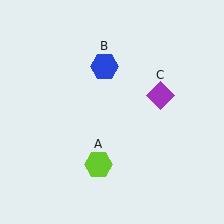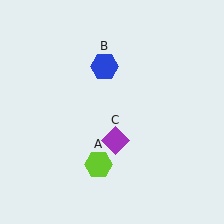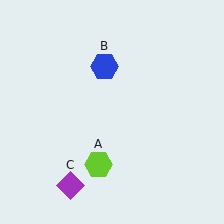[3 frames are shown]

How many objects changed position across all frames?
1 object changed position: purple diamond (object C).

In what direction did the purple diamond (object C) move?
The purple diamond (object C) moved down and to the left.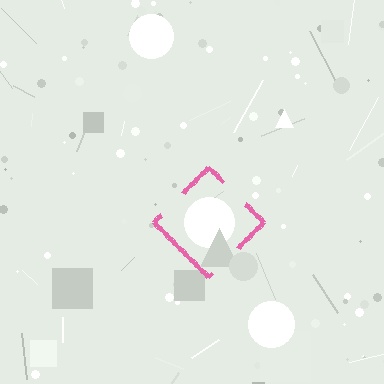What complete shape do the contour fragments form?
The contour fragments form a diamond.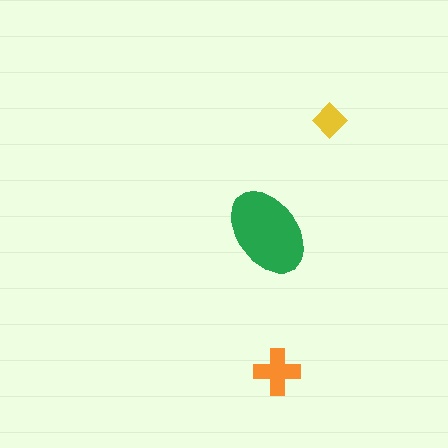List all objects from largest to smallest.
The green ellipse, the orange cross, the yellow diamond.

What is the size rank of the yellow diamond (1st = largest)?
3rd.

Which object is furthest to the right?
The yellow diamond is rightmost.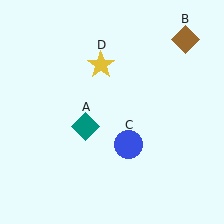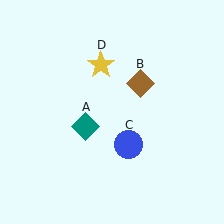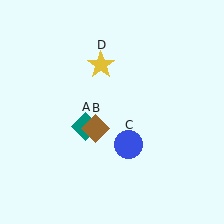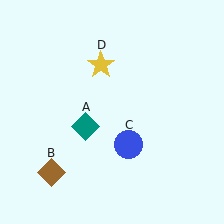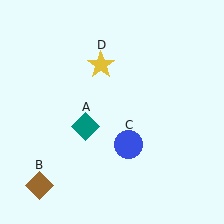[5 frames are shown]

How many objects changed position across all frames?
1 object changed position: brown diamond (object B).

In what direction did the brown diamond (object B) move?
The brown diamond (object B) moved down and to the left.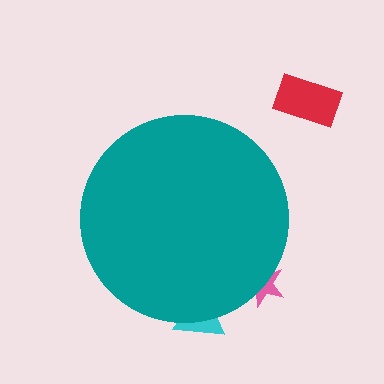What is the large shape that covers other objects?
A teal circle.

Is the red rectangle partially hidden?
No, the red rectangle is fully visible.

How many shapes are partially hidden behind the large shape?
2 shapes are partially hidden.